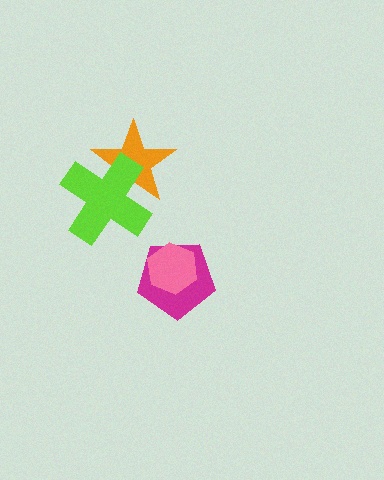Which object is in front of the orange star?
The lime cross is in front of the orange star.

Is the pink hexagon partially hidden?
No, no other shape covers it.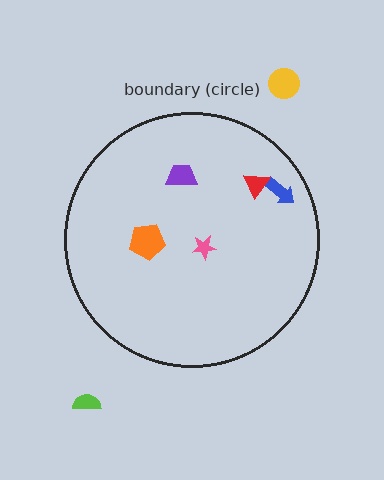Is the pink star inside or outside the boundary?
Inside.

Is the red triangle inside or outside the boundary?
Inside.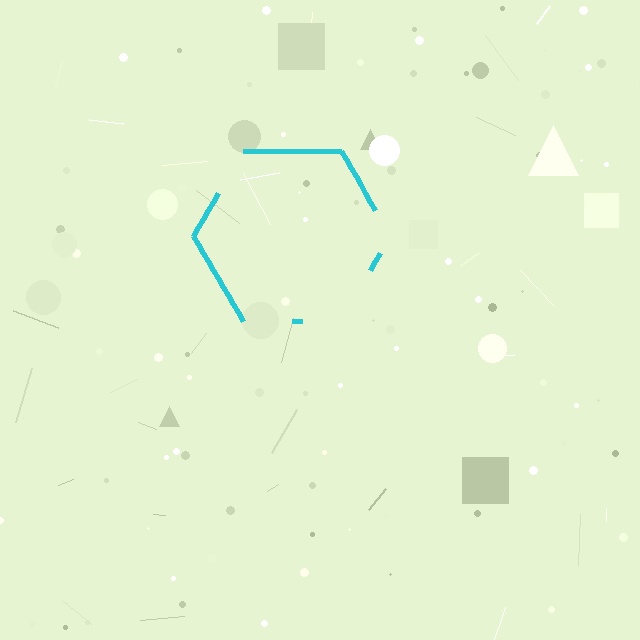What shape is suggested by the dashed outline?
The dashed outline suggests a hexagon.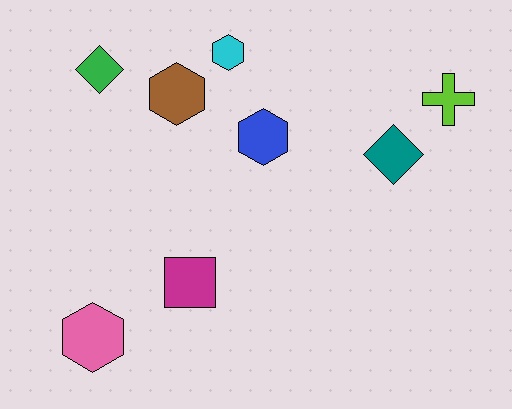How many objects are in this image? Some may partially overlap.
There are 8 objects.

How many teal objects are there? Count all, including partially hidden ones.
There is 1 teal object.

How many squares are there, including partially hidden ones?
There is 1 square.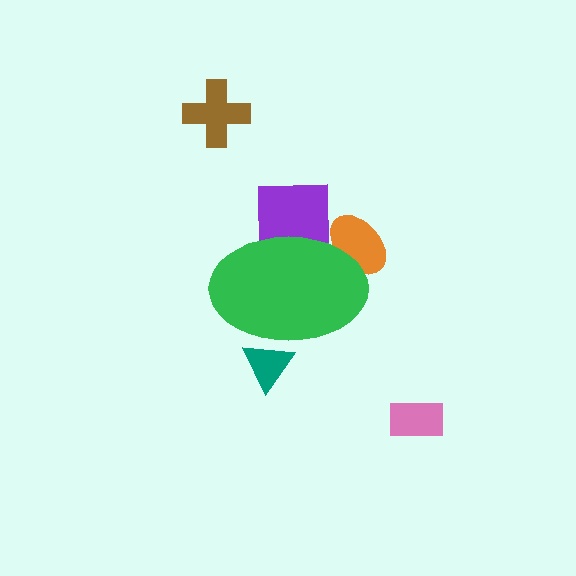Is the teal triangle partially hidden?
Yes, the teal triangle is partially hidden behind the green ellipse.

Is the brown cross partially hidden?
No, the brown cross is fully visible.